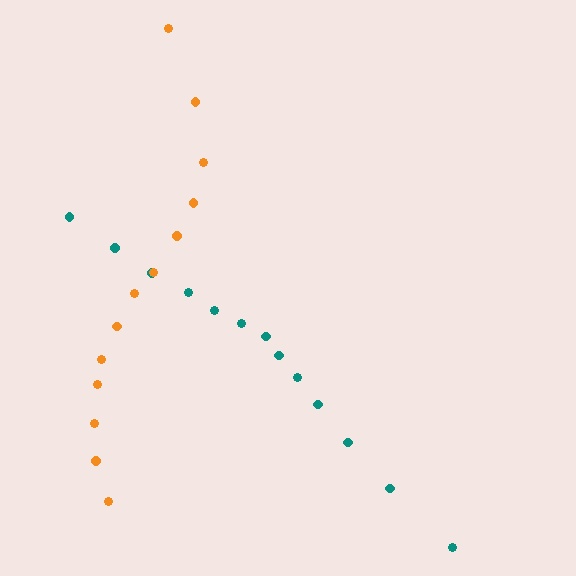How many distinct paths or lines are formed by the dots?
There are 2 distinct paths.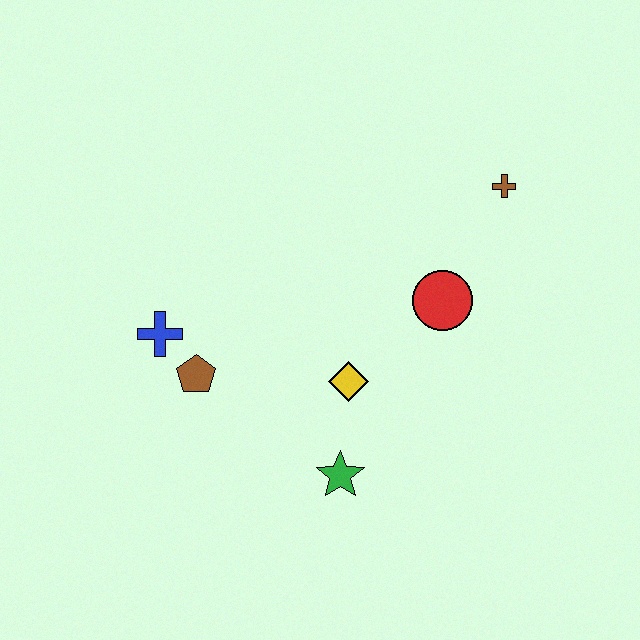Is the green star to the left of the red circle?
Yes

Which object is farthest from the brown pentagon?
The brown cross is farthest from the brown pentagon.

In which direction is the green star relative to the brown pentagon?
The green star is to the right of the brown pentagon.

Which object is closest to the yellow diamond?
The green star is closest to the yellow diamond.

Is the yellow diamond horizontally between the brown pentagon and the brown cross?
Yes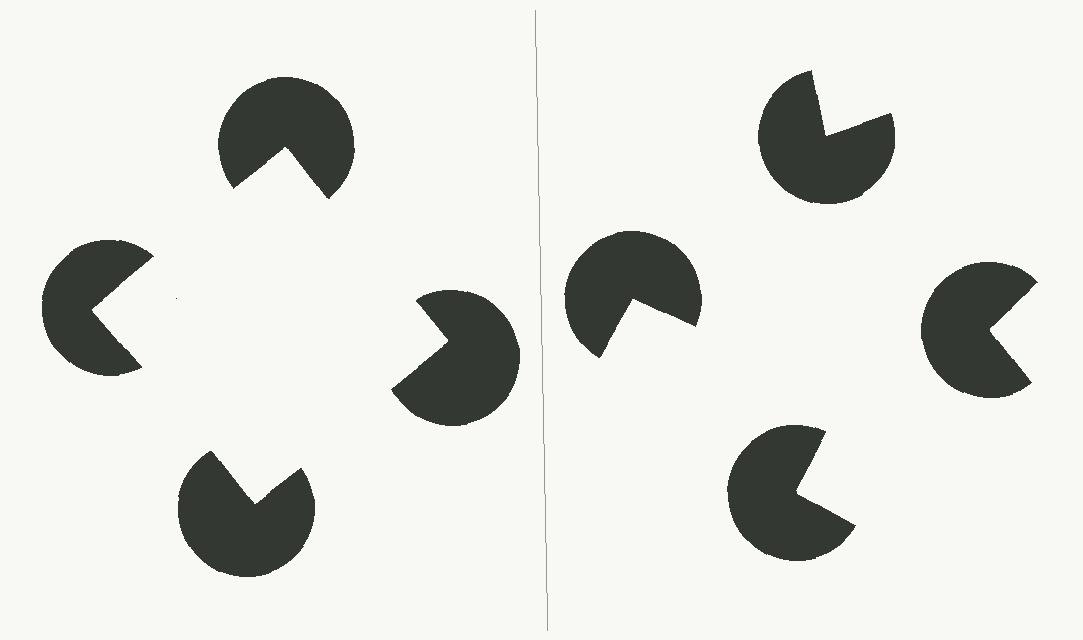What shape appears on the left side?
An illusory square.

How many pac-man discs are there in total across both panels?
8 — 4 on each side.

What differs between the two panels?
The pac-man discs are positioned identically on both sides; only the wedge orientations differ. On the left they align to a square; on the right they are misaligned.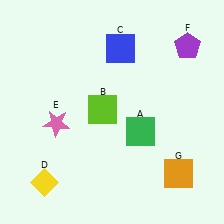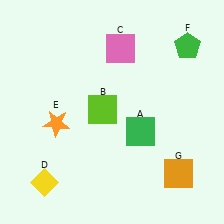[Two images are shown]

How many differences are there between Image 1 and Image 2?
There are 3 differences between the two images.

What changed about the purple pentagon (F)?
In Image 1, F is purple. In Image 2, it changed to green.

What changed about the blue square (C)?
In Image 1, C is blue. In Image 2, it changed to pink.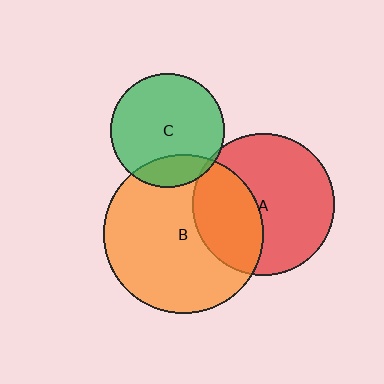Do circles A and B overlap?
Yes.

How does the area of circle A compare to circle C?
Approximately 1.5 times.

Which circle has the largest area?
Circle B (orange).